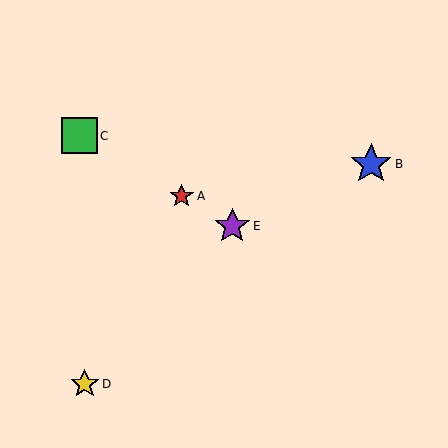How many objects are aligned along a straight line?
3 objects (A, C, E) are aligned along a straight line.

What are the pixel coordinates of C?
Object C is at (79, 136).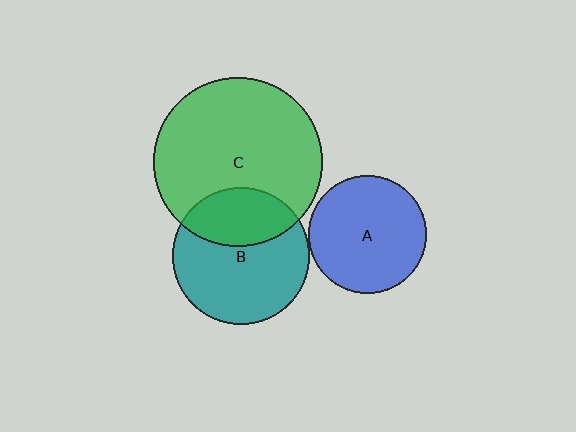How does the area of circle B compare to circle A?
Approximately 1.4 times.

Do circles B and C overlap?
Yes.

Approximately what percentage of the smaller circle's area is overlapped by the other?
Approximately 35%.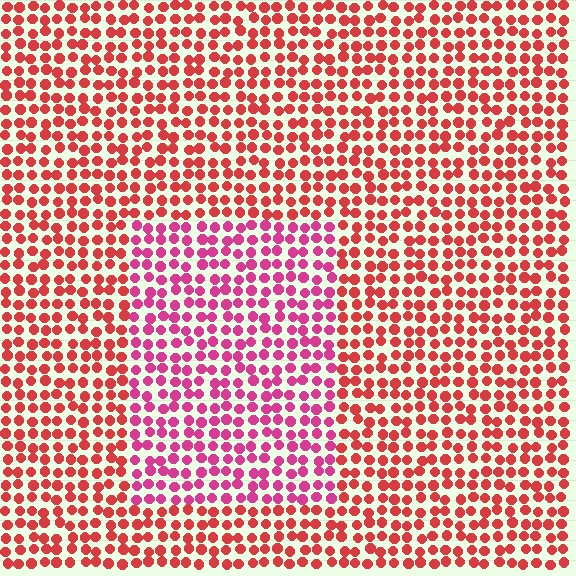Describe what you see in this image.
The image is filled with small red elements in a uniform arrangement. A rectangle-shaped region is visible where the elements are tinted to a slightly different hue, forming a subtle color boundary.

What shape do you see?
I see a rectangle.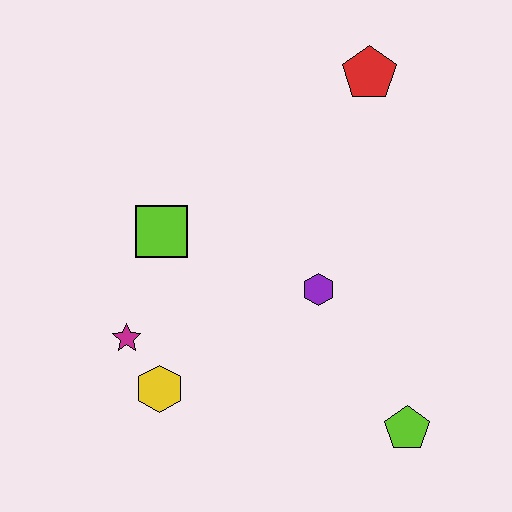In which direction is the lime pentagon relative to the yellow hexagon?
The lime pentagon is to the right of the yellow hexagon.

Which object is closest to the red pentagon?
The purple hexagon is closest to the red pentagon.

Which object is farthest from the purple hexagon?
The red pentagon is farthest from the purple hexagon.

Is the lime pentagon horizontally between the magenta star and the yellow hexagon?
No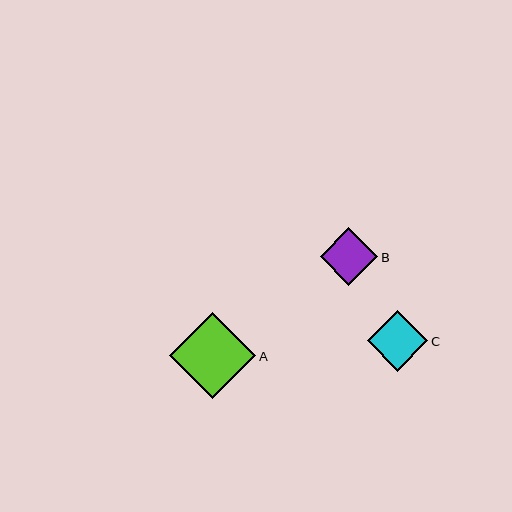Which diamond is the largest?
Diamond A is the largest with a size of approximately 86 pixels.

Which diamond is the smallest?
Diamond B is the smallest with a size of approximately 58 pixels.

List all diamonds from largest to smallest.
From largest to smallest: A, C, B.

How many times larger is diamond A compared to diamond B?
Diamond A is approximately 1.5 times the size of diamond B.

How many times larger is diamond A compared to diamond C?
Diamond A is approximately 1.4 times the size of diamond C.